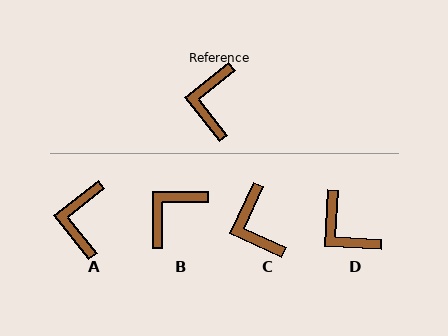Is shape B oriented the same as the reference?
No, it is off by about 39 degrees.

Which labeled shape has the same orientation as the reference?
A.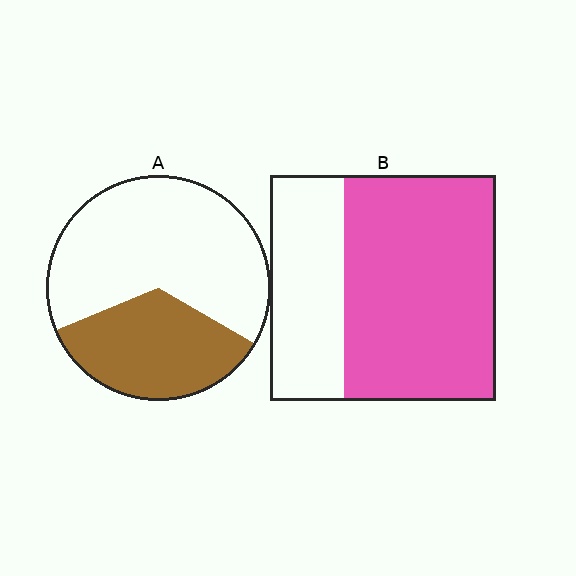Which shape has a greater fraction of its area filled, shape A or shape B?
Shape B.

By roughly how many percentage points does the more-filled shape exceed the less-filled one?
By roughly 30 percentage points (B over A).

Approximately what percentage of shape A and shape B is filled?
A is approximately 35% and B is approximately 65%.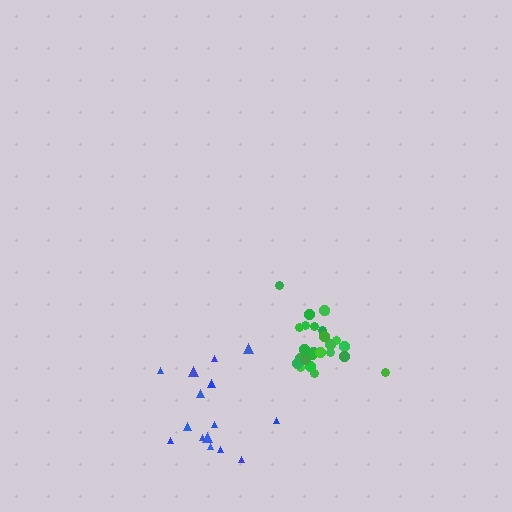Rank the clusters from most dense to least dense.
green, blue.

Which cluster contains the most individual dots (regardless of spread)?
Green (27).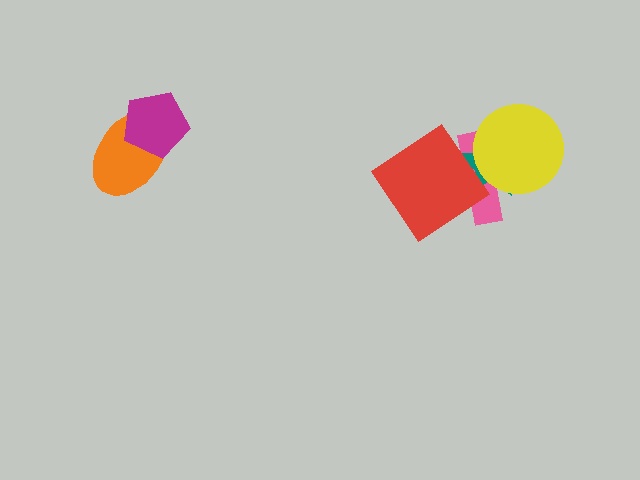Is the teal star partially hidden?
Yes, it is partially covered by another shape.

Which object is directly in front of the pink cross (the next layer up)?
The teal star is directly in front of the pink cross.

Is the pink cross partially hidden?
Yes, it is partially covered by another shape.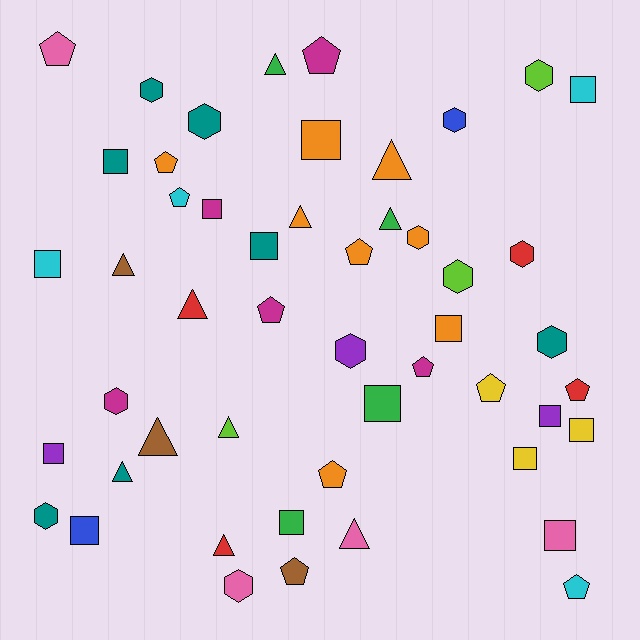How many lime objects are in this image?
There are 3 lime objects.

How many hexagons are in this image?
There are 12 hexagons.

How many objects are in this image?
There are 50 objects.